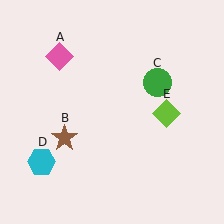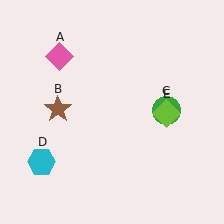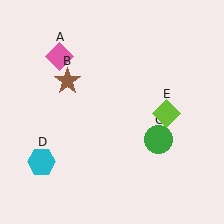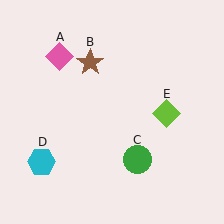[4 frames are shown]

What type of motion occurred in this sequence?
The brown star (object B), green circle (object C) rotated clockwise around the center of the scene.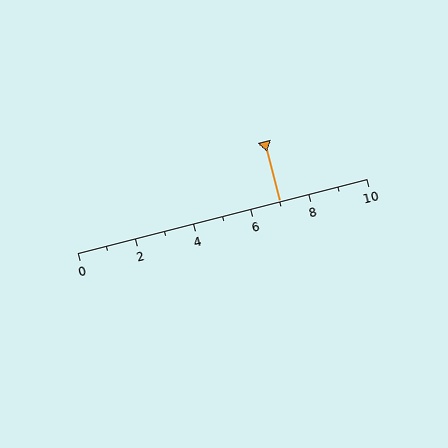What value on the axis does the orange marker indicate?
The marker indicates approximately 7.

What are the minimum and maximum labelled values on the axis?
The axis runs from 0 to 10.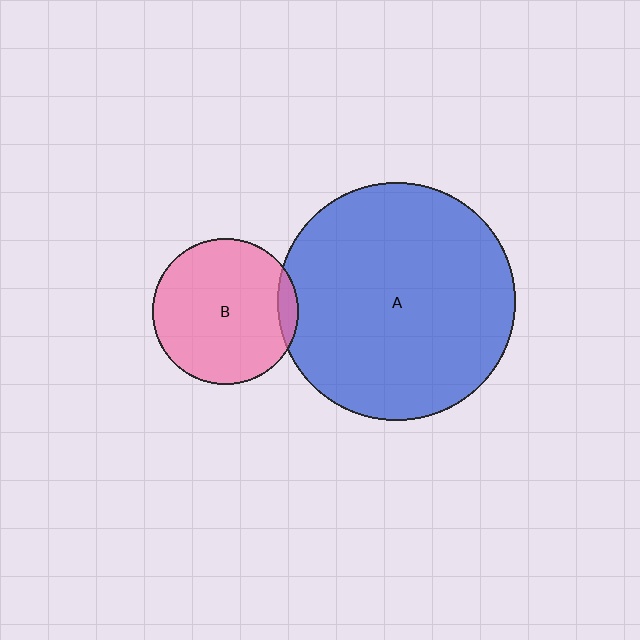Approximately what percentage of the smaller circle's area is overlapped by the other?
Approximately 5%.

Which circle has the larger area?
Circle A (blue).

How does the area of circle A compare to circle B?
Approximately 2.7 times.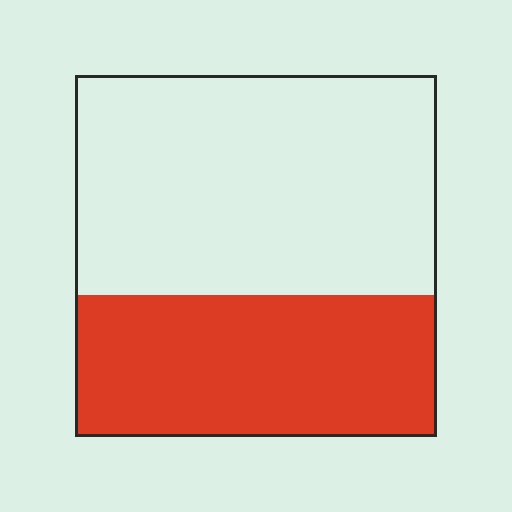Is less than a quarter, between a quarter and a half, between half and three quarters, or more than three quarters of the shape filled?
Between a quarter and a half.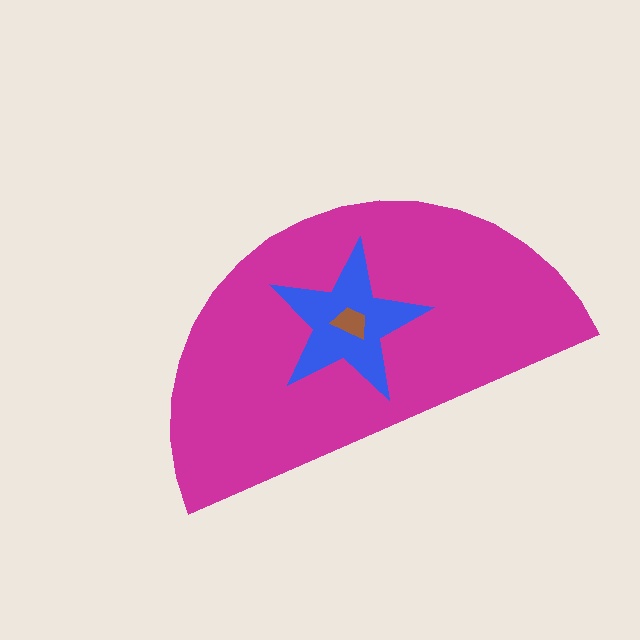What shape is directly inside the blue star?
The brown trapezoid.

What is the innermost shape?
The brown trapezoid.